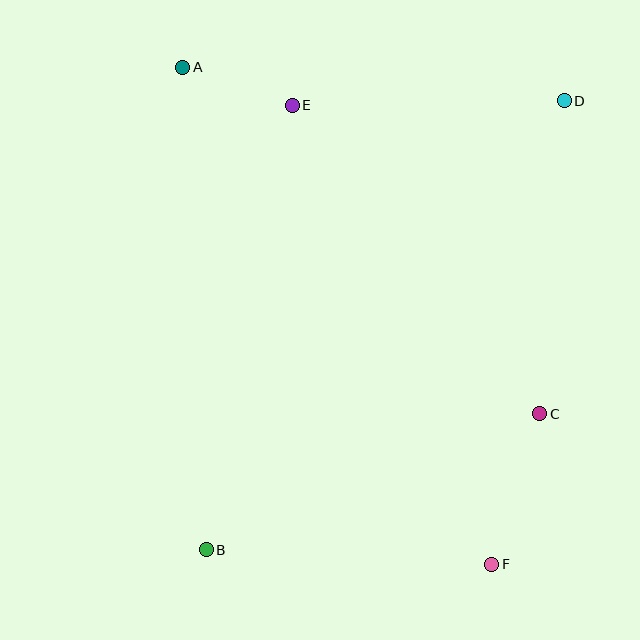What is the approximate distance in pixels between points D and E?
The distance between D and E is approximately 272 pixels.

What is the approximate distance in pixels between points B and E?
The distance between B and E is approximately 453 pixels.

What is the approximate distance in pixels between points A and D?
The distance between A and D is approximately 383 pixels.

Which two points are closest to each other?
Points A and E are closest to each other.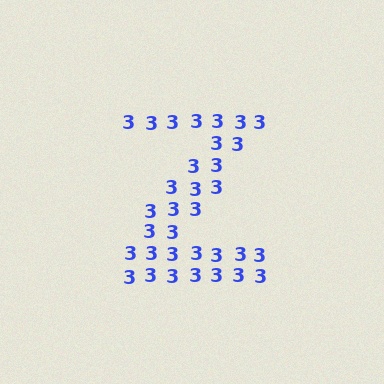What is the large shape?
The large shape is the letter Z.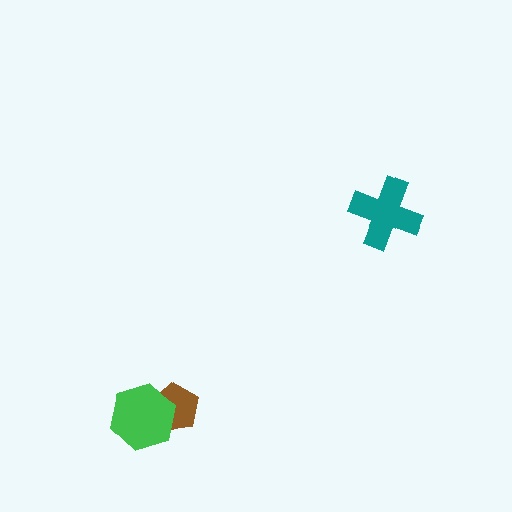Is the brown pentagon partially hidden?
Yes, it is partially covered by another shape.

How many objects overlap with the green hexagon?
1 object overlaps with the green hexagon.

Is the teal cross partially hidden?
No, no other shape covers it.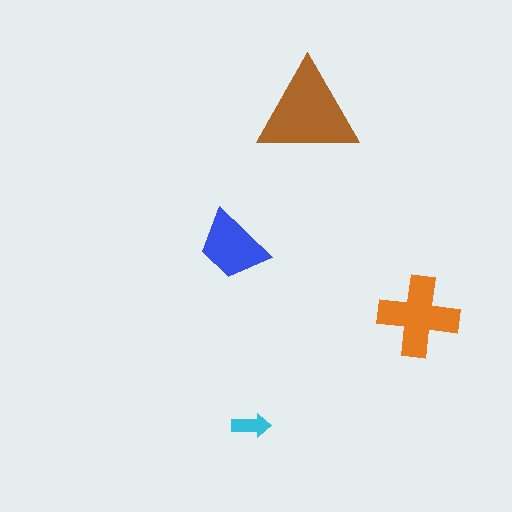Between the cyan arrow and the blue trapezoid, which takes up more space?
The blue trapezoid.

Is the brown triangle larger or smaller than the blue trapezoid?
Larger.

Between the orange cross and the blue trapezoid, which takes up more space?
The orange cross.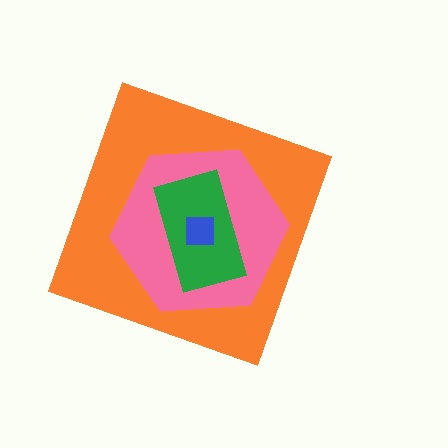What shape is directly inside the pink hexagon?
The green rectangle.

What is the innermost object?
The blue square.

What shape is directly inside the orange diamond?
The pink hexagon.